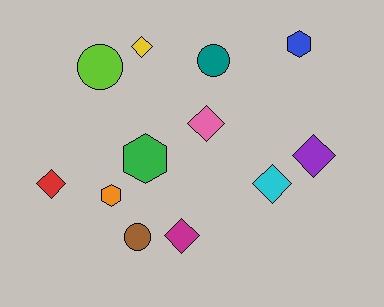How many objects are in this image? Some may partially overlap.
There are 12 objects.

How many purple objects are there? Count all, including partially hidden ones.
There is 1 purple object.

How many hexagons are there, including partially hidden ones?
There are 3 hexagons.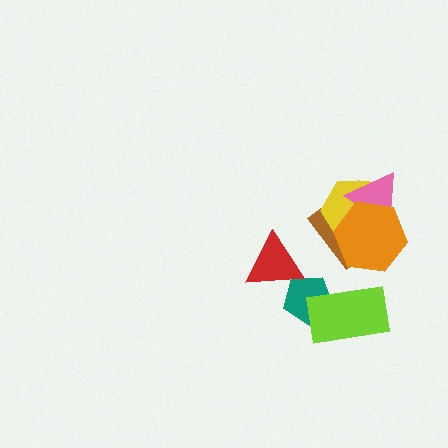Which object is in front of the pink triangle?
The orange hexagon is in front of the pink triangle.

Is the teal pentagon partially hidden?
Yes, it is partially covered by another shape.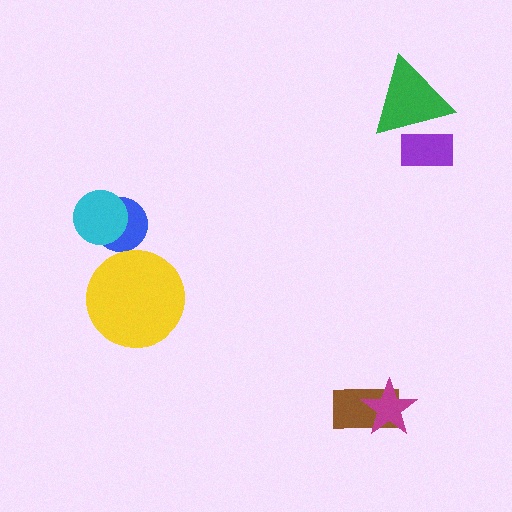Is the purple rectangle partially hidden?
Yes, it is partially covered by another shape.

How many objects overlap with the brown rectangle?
1 object overlaps with the brown rectangle.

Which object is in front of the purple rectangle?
The green triangle is in front of the purple rectangle.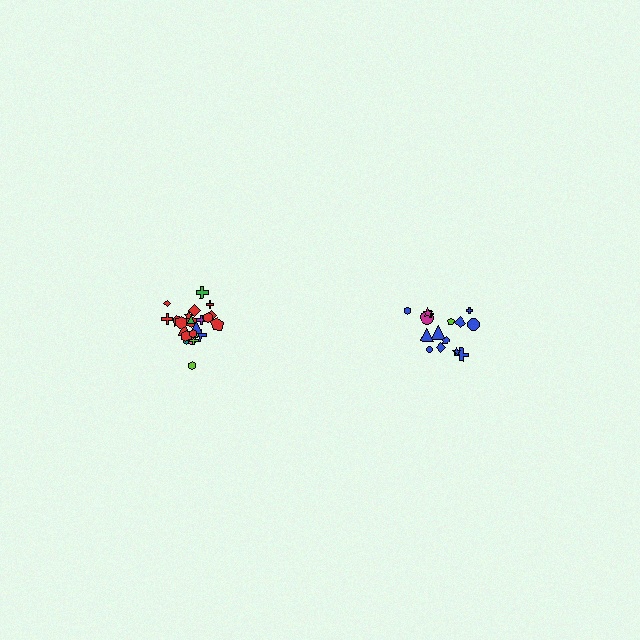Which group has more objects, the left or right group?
The left group.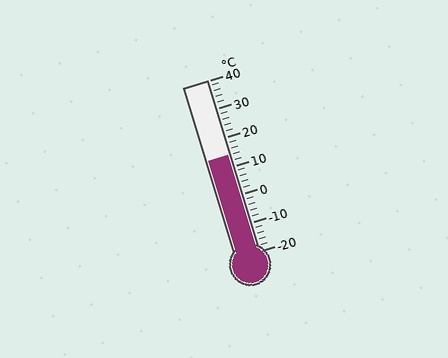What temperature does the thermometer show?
The thermometer shows approximately 14°C.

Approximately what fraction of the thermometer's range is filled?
The thermometer is filled to approximately 55% of its range.